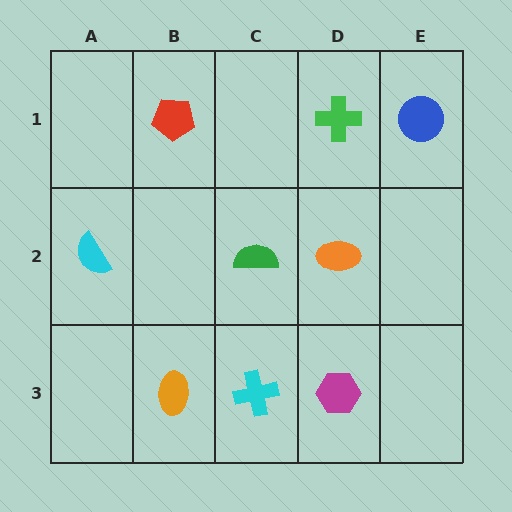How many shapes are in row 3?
3 shapes.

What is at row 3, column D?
A magenta hexagon.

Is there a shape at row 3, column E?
No, that cell is empty.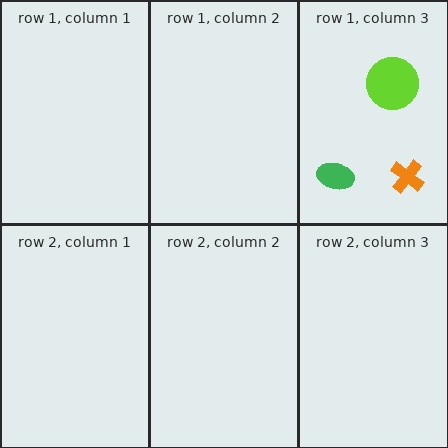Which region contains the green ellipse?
The row 1, column 3 region.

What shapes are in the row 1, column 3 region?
The orange cross, the green ellipse, the lime circle.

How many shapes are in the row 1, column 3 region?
3.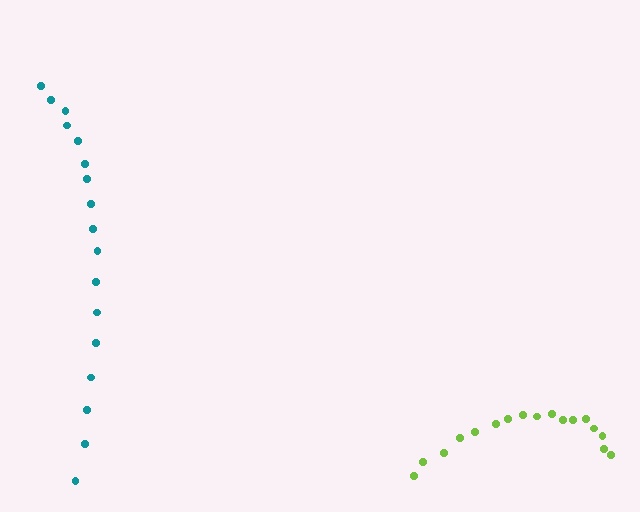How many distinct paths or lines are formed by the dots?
There are 2 distinct paths.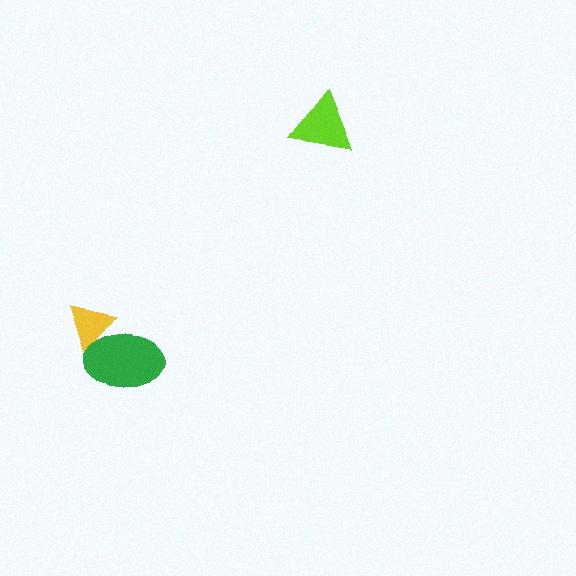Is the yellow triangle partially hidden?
Yes, it is partially covered by another shape.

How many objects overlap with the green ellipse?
1 object overlaps with the green ellipse.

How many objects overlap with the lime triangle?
0 objects overlap with the lime triangle.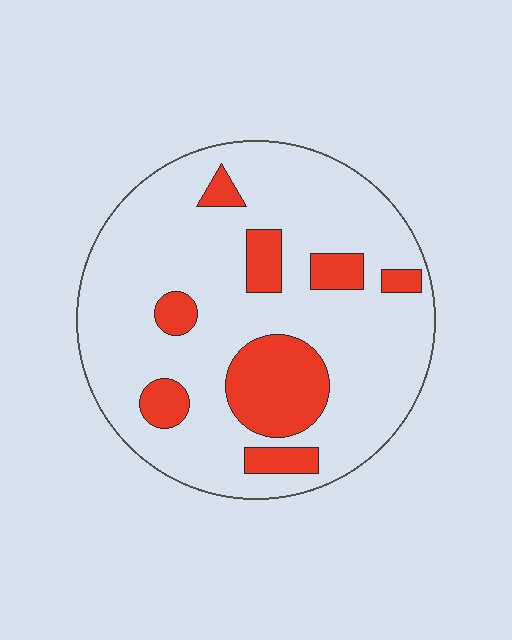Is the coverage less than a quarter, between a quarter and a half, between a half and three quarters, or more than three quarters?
Less than a quarter.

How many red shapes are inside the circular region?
8.